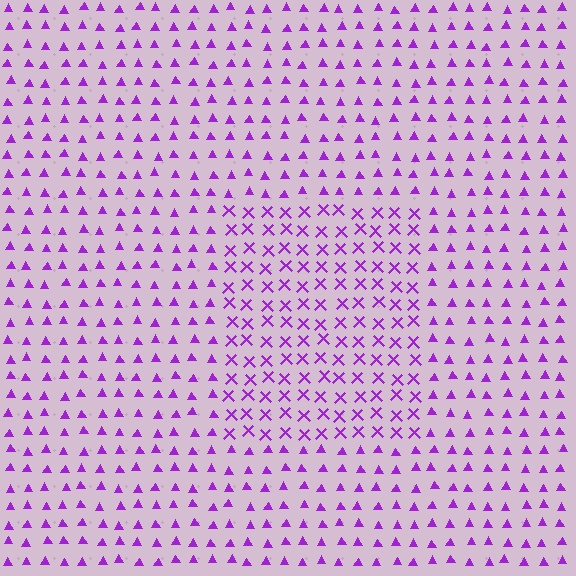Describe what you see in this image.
The image is filled with small purple elements arranged in a uniform grid. A rectangle-shaped region contains X marks, while the surrounding area contains triangles. The boundary is defined purely by the change in element shape.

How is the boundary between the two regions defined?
The boundary is defined by a change in element shape: X marks inside vs. triangles outside. All elements share the same color and spacing.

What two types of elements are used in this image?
The image uses X marks inside the rectangle region and triangles outside it.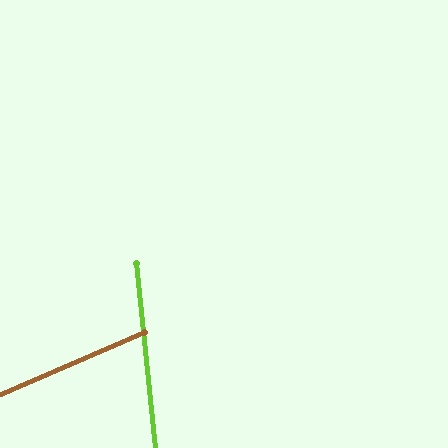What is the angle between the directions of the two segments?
Approximately 73 degrees.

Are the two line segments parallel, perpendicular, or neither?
Neither parallel nor perpendicular — they differ by about 73°.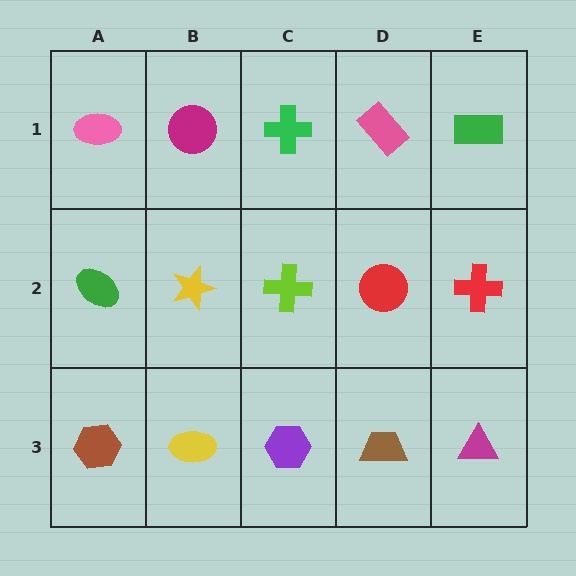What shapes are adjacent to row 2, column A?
A pink ellipse (row 1, column A), a brown hexagon (row 3, column A), a yellow star (row 2, column B).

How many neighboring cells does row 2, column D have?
4.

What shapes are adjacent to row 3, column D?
A red circle (row 2, column D), a purple hexagon (row 3, column C), a magenta triangle (row 3, column E).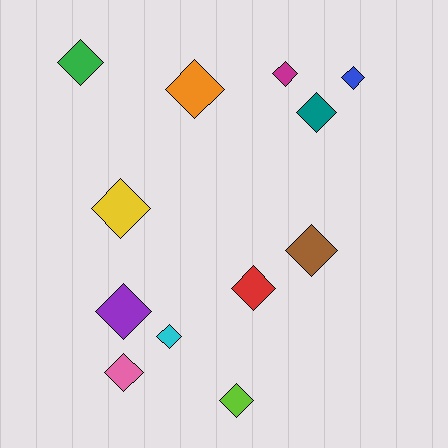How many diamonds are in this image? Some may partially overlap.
There are 12 diamonds.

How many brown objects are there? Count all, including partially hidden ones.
There is 1 brown object.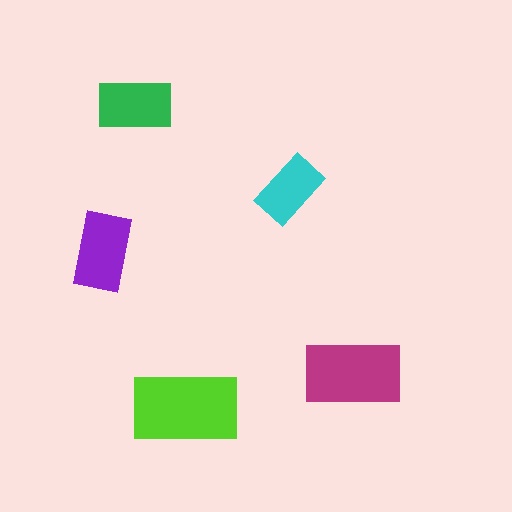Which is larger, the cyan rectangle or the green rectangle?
The green one.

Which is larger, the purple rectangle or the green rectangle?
The purple one.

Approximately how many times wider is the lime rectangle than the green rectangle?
About 1.5 times wider.